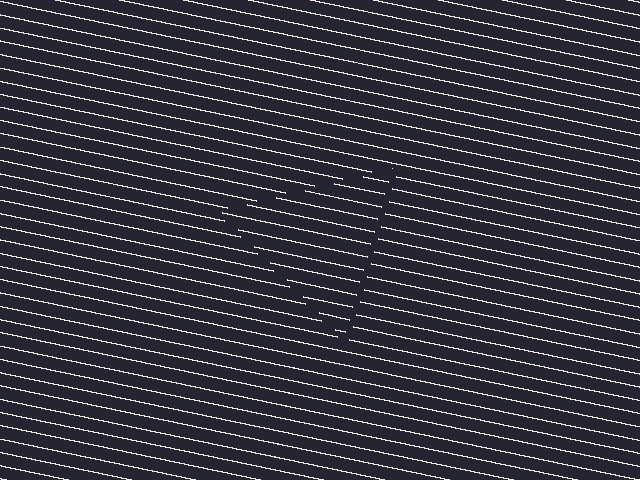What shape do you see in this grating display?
An illusory triangle. The interior of the shape contains the same grating, shifted by half a period — the contour is defined by the phase discontinuity where line-ends from the inner and outer gratings abut.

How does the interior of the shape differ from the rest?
The interior of the shape contains the same grating, shifted by half a period — the contour is defined by the phase discontinuity where line-ends from the inner and outer gratings abut.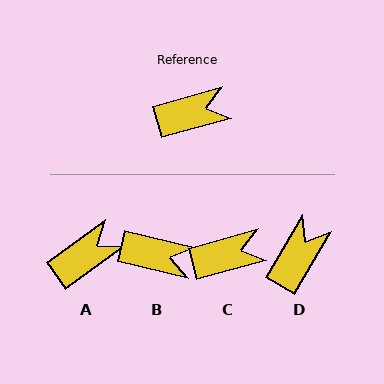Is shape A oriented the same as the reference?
No, it is off by about 21 degrees.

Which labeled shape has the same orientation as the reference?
C.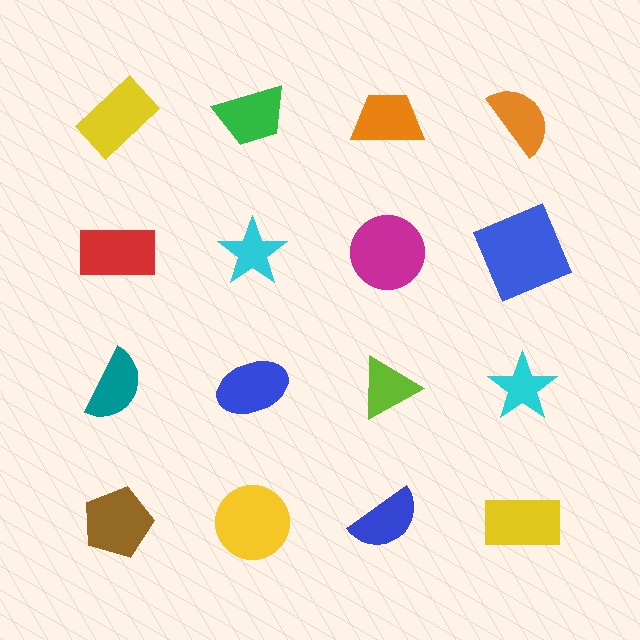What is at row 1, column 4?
An orange semicircle.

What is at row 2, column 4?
A blue square.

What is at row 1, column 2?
A green trapezoid.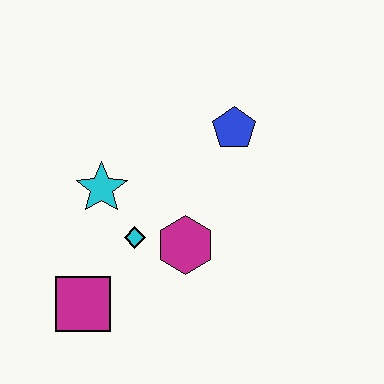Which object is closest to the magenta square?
The cyan diamond is closest to the magenta square.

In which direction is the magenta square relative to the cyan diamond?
The magenta square is below the cyan diamond.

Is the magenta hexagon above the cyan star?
No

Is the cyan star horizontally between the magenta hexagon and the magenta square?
Yes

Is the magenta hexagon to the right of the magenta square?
Yes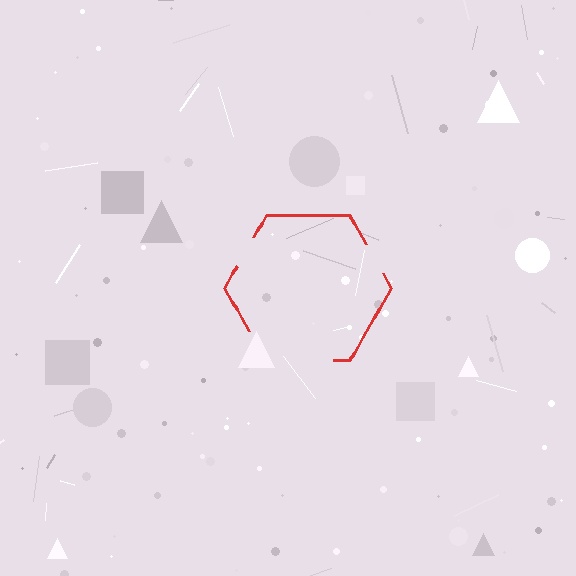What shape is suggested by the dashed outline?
The dashed outline suggests a hexagon.